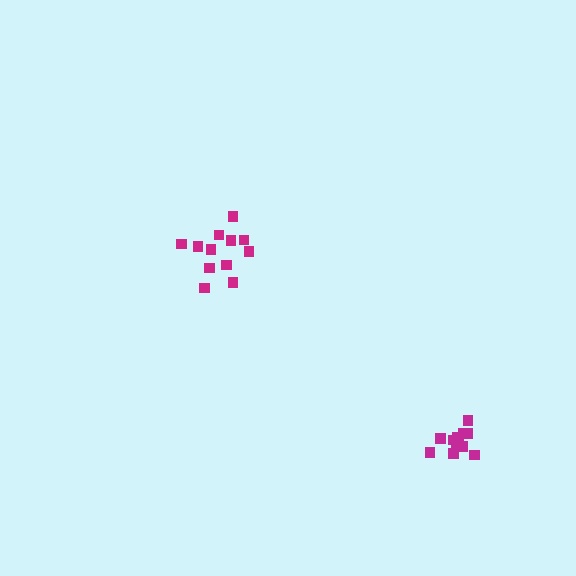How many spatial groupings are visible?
There are 2 spatial groupings.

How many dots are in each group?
Group 1: 12 dots, Group 2: 12 dots (24 total).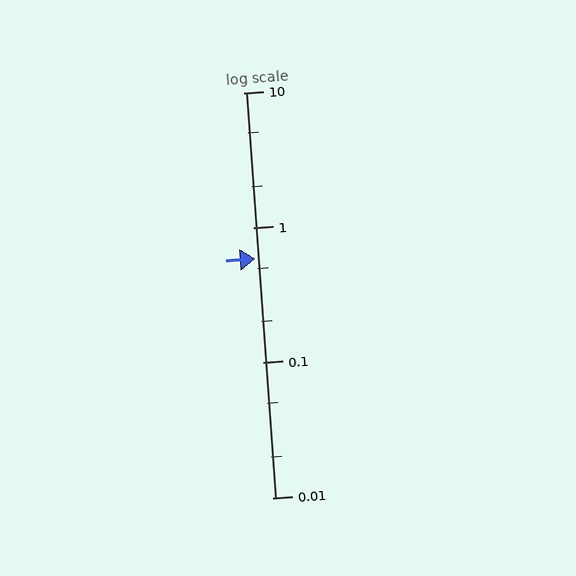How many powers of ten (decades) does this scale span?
The scale spans 3 decades, from 0.01 to 10.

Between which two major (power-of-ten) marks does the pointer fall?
The pointer is between 0.1 and 1.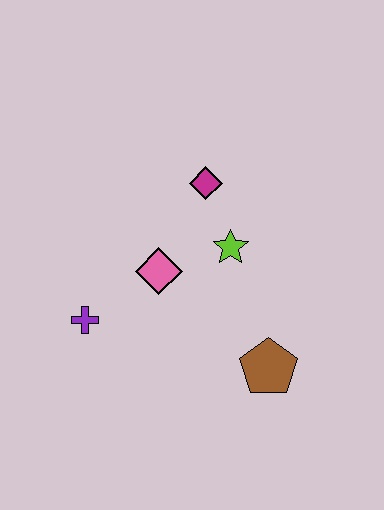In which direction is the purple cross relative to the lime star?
The purple cross is to the left of the lime star.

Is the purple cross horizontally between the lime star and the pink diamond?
No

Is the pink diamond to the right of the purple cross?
Yes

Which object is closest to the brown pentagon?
The lime star is closest to the brown pentagon.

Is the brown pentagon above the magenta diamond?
No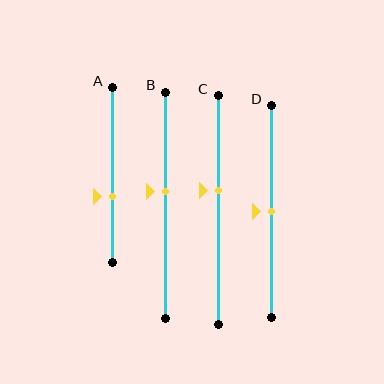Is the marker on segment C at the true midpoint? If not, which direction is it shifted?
No, the marker on segment C is shifted upward by about 8% of the segment length.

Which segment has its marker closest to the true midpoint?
Segment D has its marker closest to the true midpoint.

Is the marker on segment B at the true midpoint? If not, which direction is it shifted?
No, the marker on segment B is shifted upward by about 6% of the segment length.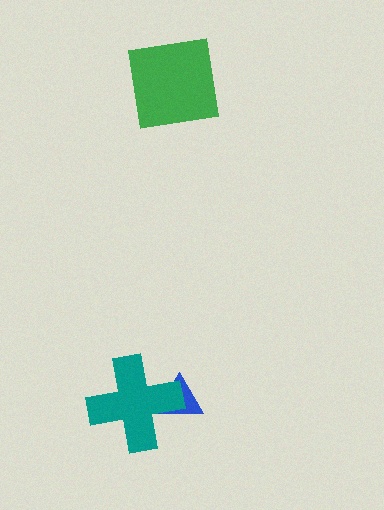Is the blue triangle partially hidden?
Yes, it is partially covered by another shape.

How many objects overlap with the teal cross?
1 object overlaps with the teal cross.